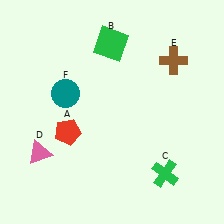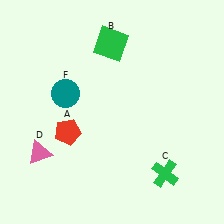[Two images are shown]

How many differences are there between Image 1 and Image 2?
There is 1 difference between the two images.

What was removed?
The brown cross (E) was removed in Image 2.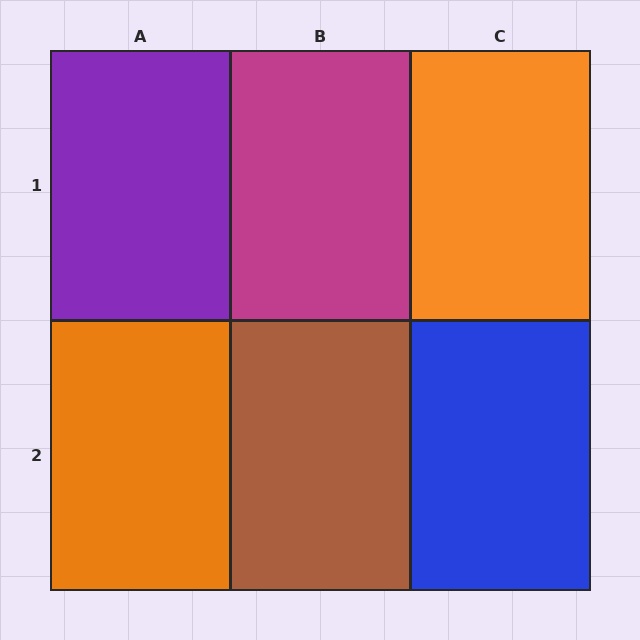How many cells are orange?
2 cells are orange.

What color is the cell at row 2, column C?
Blue.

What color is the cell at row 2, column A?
Orange.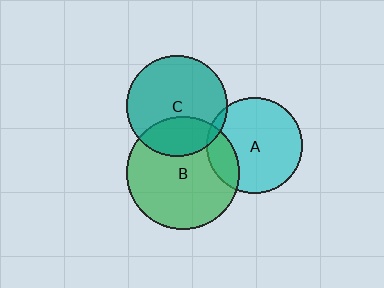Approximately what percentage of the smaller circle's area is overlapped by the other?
Approximately 5%.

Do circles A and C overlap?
Yes.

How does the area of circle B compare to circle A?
Approximately 1.4 times.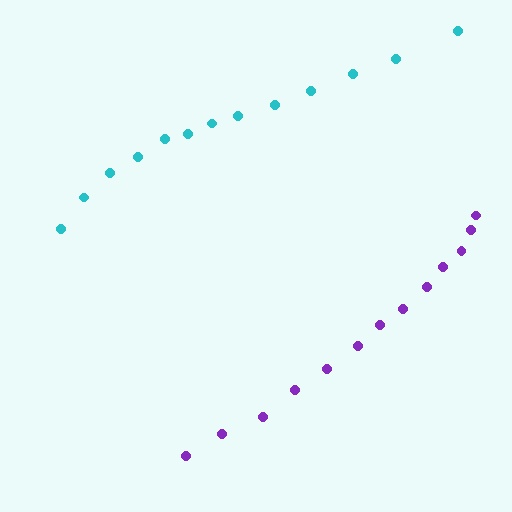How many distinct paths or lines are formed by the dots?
There are 2 distinct paths.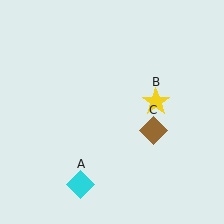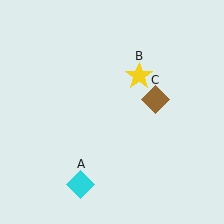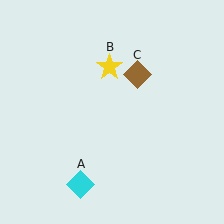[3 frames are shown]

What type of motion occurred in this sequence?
The yellow star (object B), brown diamond (object C) rotated counterclockwise around the center of the scene.